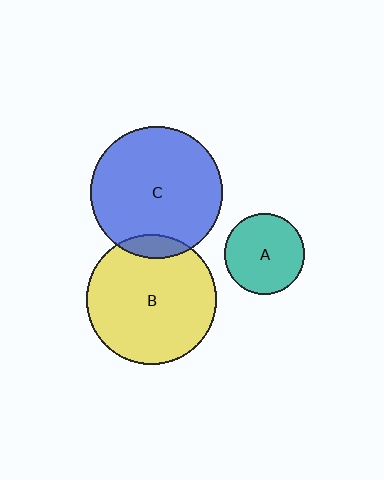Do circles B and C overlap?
Yes.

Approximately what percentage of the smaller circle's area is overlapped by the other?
Approximately 10%.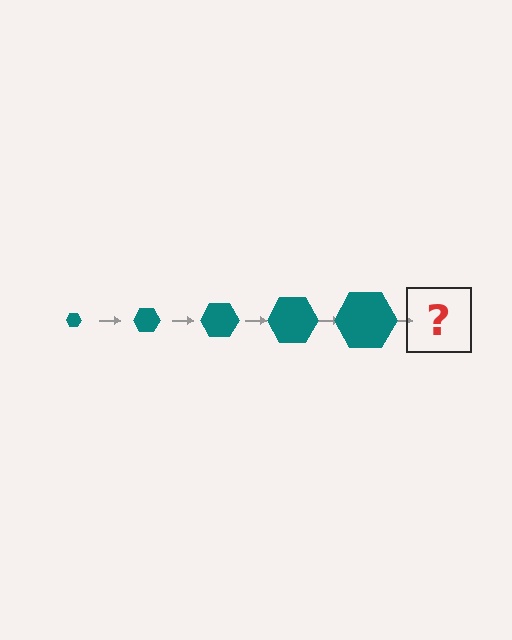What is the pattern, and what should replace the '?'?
The pattern is that the hexagon gets progressively larger each step. The '?' should be a teal hexagon, larger than the previous one.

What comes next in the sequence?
The next element should be a teal hexagon, larger than the previous one.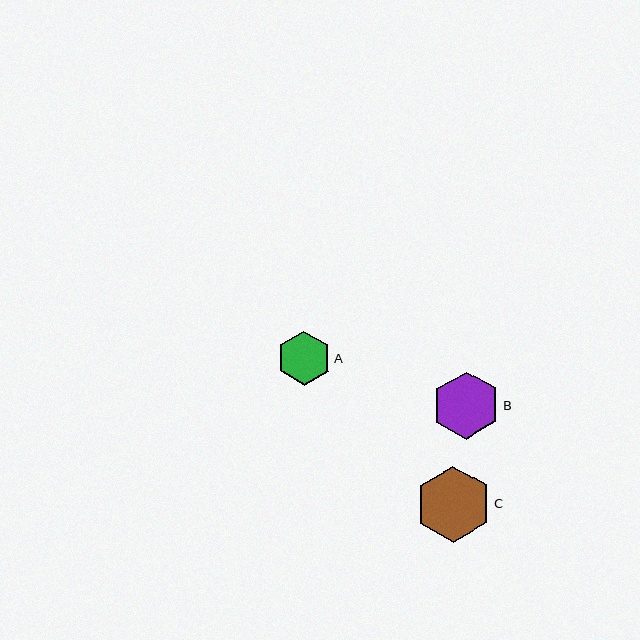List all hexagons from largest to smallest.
From largest to smallest: C, B, A.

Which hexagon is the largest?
Hexagon C is the largest with a size of approximately 76 pixels.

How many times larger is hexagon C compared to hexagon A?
Hexagon C is approximately 1.4 times the size of hexagon A.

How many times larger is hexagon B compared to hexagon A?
Hexagon B is approximately 1.2 times the size of hexagon A.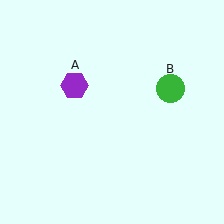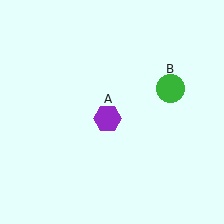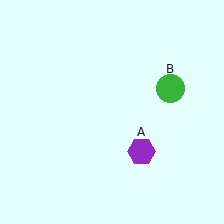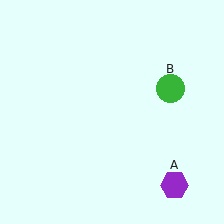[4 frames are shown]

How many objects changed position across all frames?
1 object changed position: purple hexagon (object A).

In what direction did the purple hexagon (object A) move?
The purple hexagon (object A) moved down and to the right.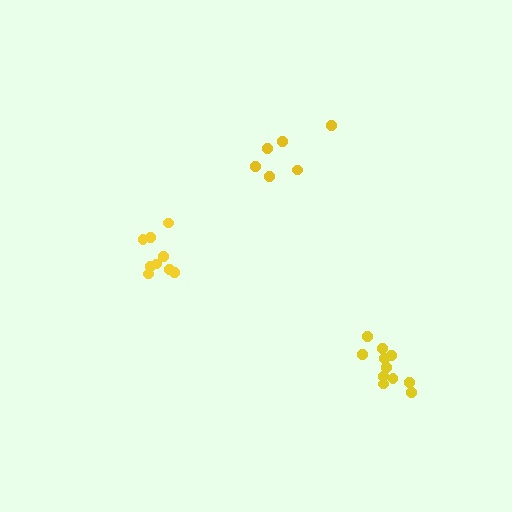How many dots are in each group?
Group 1: 9 dots, Group 2: 11 dots, Group 3: 6 dots (26 total).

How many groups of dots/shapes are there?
There are 3 groups.